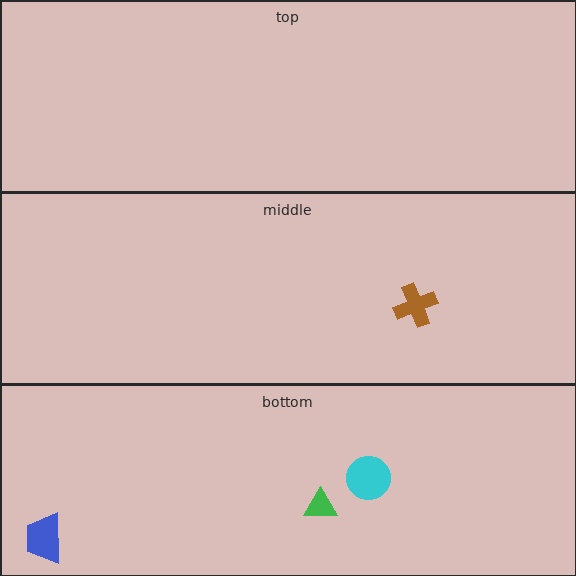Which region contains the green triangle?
The bottom region.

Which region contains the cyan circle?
The bottom region.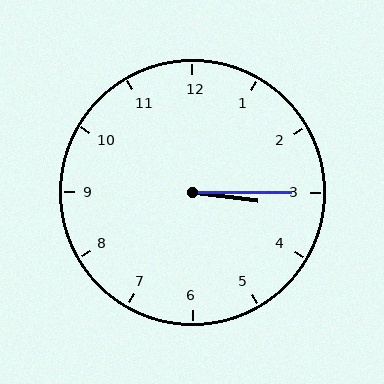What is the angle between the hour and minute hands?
Approximately 8 degrees.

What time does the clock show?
3:15.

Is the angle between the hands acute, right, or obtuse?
It is acute.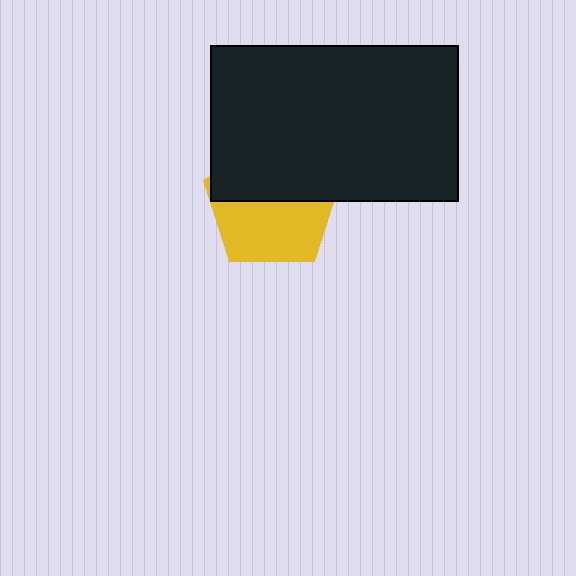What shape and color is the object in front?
The object in front is a black rectangle.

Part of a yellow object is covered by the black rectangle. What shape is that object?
It is a pentagon.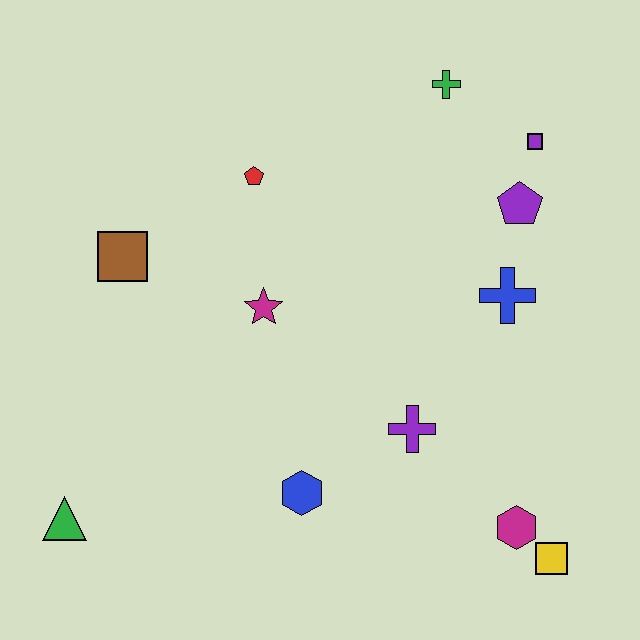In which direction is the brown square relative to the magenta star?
The brown square is to the left of the magenta star.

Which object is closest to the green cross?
The purple square is closest to the green cross.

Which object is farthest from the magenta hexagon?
The brown square is farthest from the magenta hexagon.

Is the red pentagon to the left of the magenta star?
Yes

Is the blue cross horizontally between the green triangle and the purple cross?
No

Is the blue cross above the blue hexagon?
Yes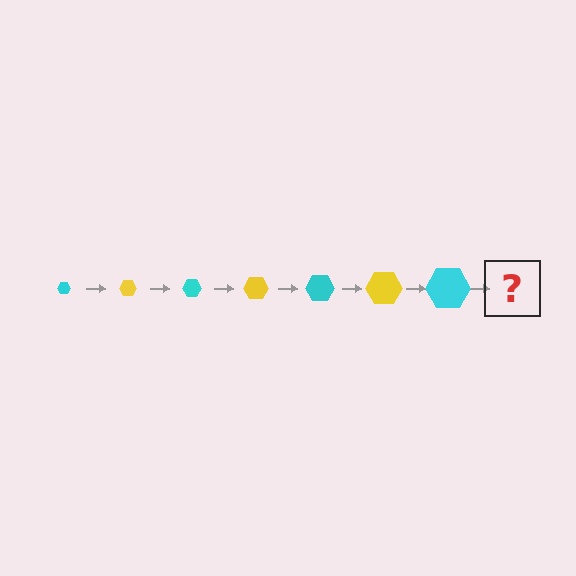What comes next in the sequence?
The next element should be a yellow hexagon, larger than the previous one.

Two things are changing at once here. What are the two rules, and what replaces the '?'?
The two rules are that the hexagon grows larger each step and the color cycles through cyan and yellow. The '?' should be a yellow hexagon, larger than the previous one.